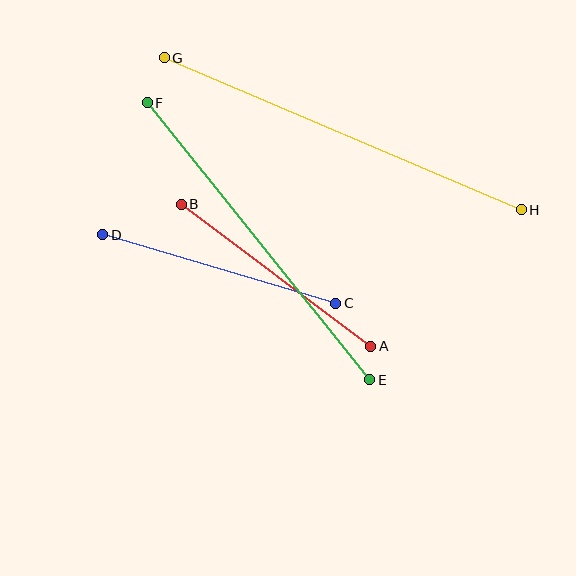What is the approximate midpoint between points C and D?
The midpoint is at approximately (219, 269) pixels.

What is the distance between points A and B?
The distance is approximately 237 pixels.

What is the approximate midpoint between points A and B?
The midpoint is at approximately (276, 275) pixels.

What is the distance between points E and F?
The distance is approximately 355 pixels.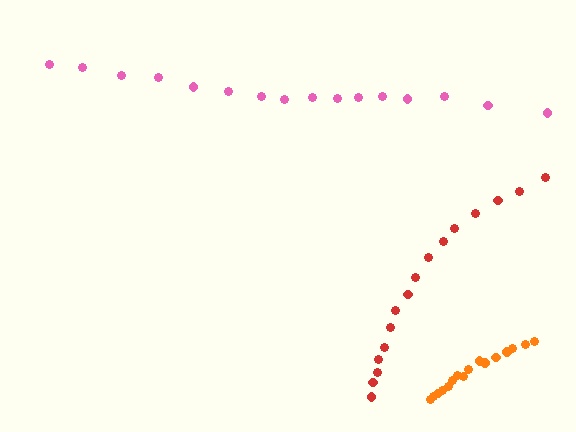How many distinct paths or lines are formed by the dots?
There are 3 distinct paths.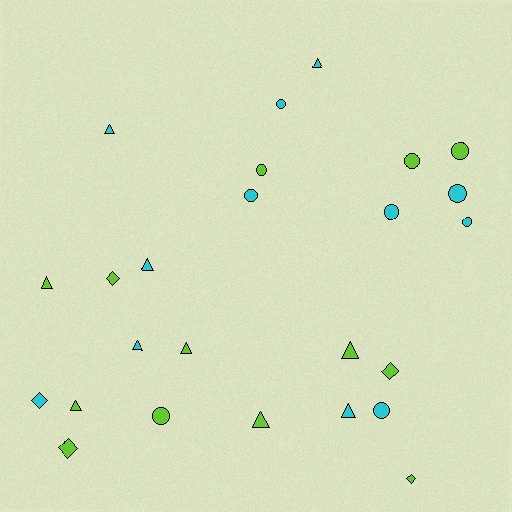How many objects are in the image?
There are 25 objects.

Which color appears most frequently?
Lime, with 13 objects.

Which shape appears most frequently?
Triangle, with 10 objects.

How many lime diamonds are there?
There are 4 lime diamonds.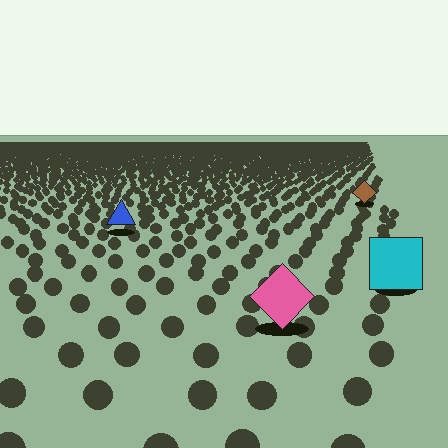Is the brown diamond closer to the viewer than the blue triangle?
No. The blue triangle is closer — you can tell from the texture gradient: the ground texture is coarser near it.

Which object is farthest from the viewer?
The brown diamond is farthest from the viewer. It appears smaller and the ground texture around it is denser.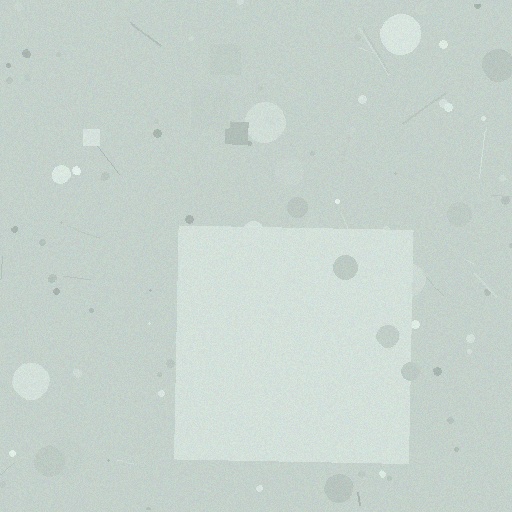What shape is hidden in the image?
A square is hidden in the image.